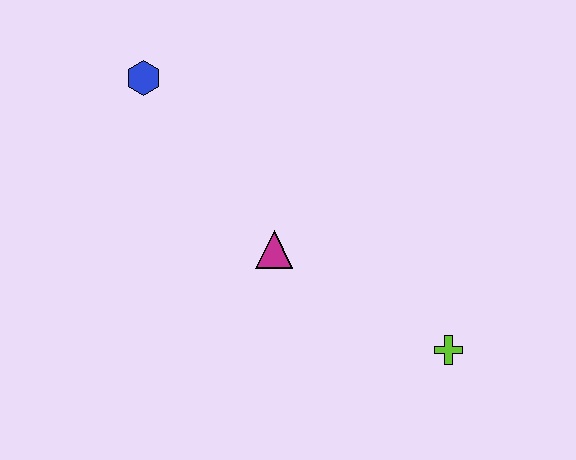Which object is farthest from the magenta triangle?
The blue hexagon is farthest from the magenta triangle.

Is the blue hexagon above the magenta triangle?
Yes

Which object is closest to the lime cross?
The magenta triangle is closest to the lime cross.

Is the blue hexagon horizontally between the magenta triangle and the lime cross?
No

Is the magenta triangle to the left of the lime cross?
Yes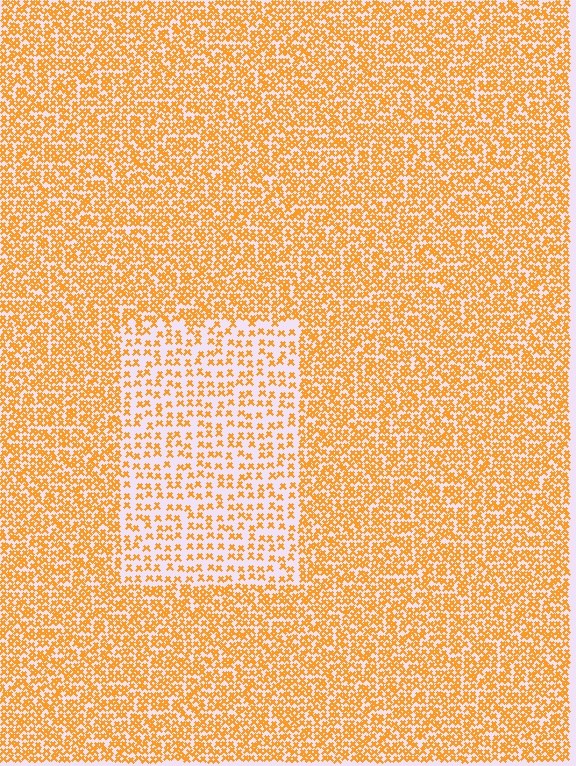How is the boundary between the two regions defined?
The boundary is defined by a change in element density (approximately 2.1x ratio). All elements are the same color, size, and shape.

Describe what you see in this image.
The image contains small orange elements arranged at two different densities. A rectangle-shaped region is visible where the elements are less densely packed than the surrounding area.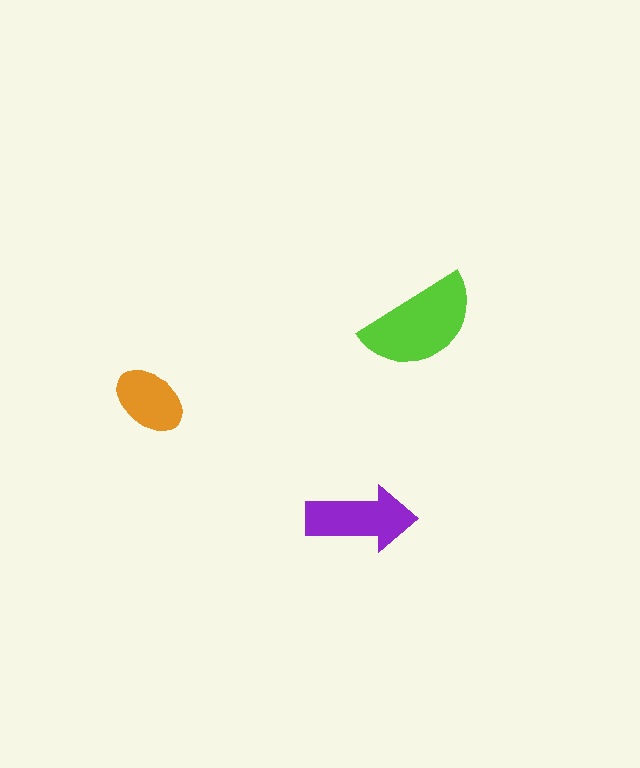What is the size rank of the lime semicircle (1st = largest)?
1st.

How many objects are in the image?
There are 3 objects in the image.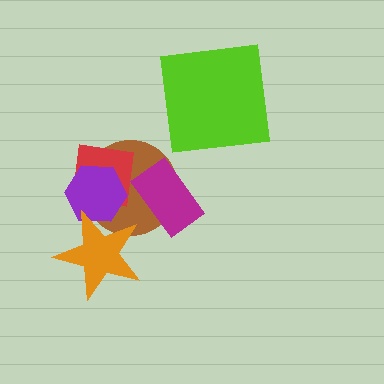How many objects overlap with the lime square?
0 objects overlap with the lime square.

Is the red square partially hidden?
Yes, it is partially covered by another shape.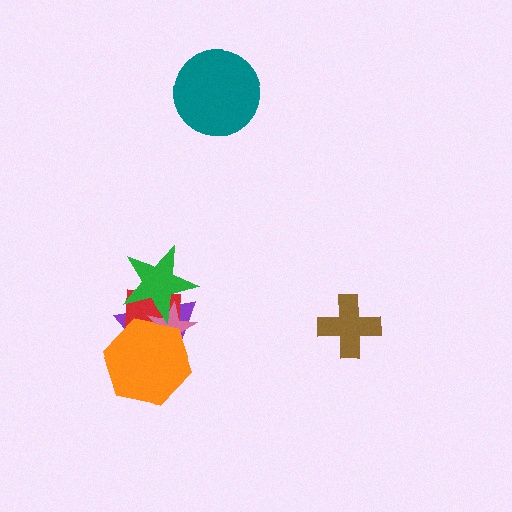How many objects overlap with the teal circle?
0 objects overlap with the teal circle.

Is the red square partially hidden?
Yes, it is partially covered by another shape.